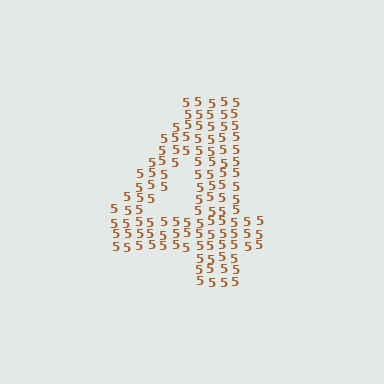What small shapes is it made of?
It is made of small digit 5's.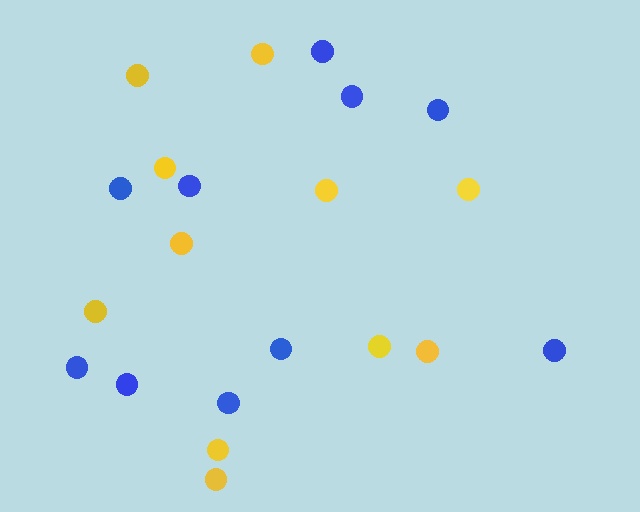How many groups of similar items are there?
There are 2 groups: one group of blue circles (10) and one group of yellow circles (11).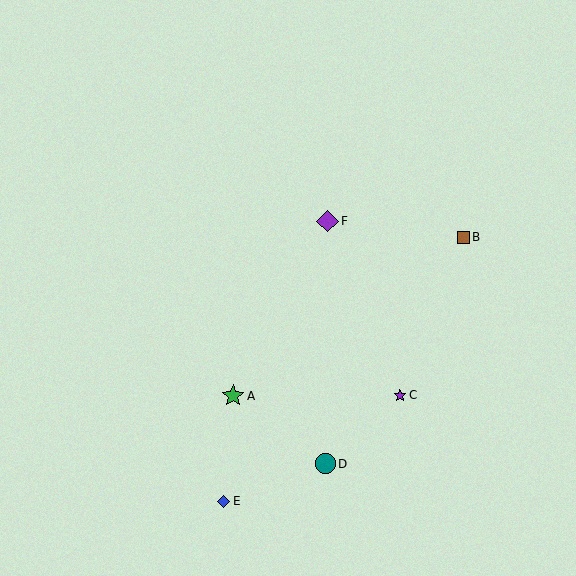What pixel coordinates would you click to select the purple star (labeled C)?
Click at (400, 395) to select the purple star C.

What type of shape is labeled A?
Shape A is a green star.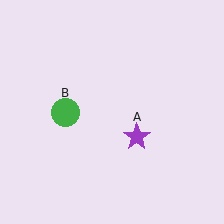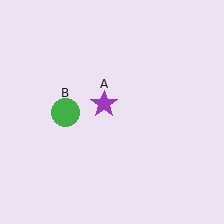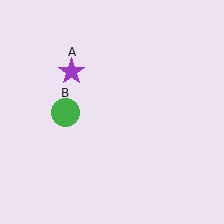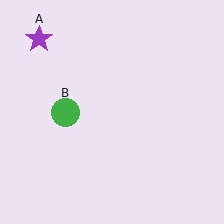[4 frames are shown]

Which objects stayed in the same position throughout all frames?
Green circle (object B) remained stationary.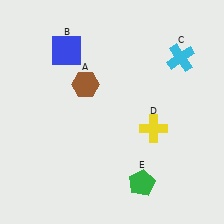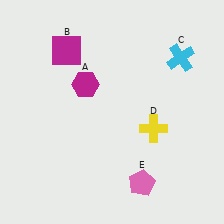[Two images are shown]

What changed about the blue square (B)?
In Image 1, B is blue. In Image 2, it changed to magenta.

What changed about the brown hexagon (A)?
In Image 1, A is brown. In Image 2, it changed to magenta.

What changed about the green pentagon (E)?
In Image 1, E is green. In Image 2, it changed to pink.